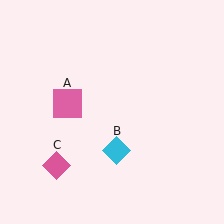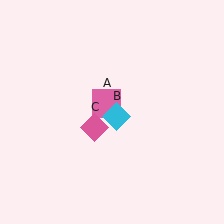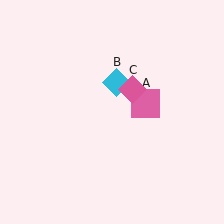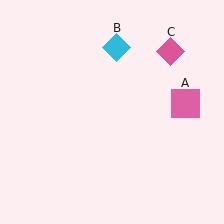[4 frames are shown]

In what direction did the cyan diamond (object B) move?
The cyan diamond (object B) moved up.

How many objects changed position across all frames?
3 objects changed position: pink square (object A), cyan diamond (object B), pink diamond (object C).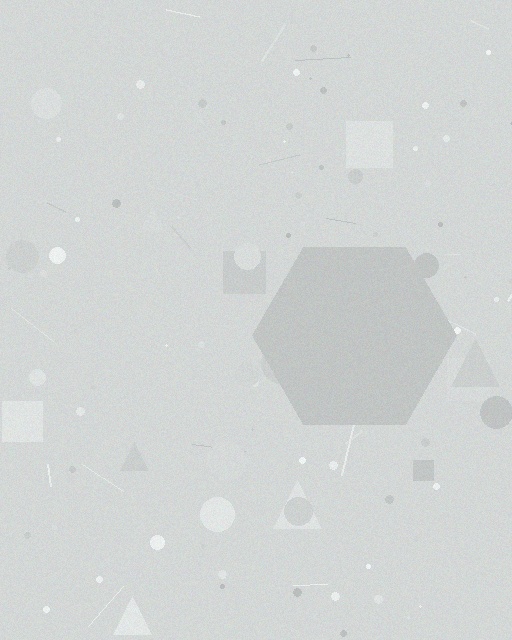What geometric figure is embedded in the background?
A hexagon is embedded in the background.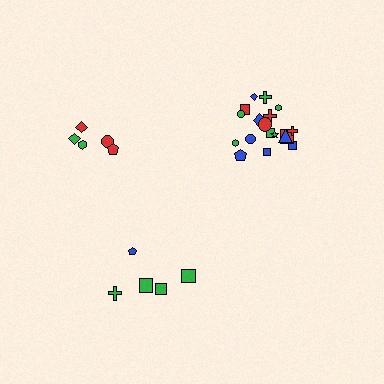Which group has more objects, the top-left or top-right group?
The top-right group.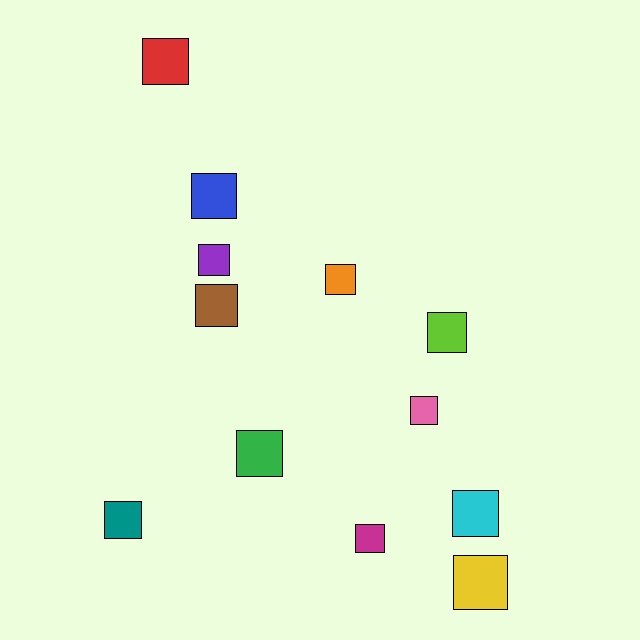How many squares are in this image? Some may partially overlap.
There are 12 squares.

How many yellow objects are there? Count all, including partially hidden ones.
There is 1 yellow object.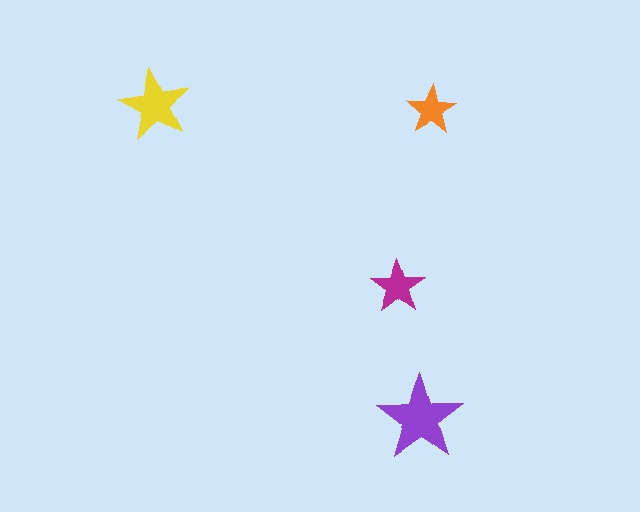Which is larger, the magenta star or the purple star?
The purple one.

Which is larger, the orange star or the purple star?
The purple one.